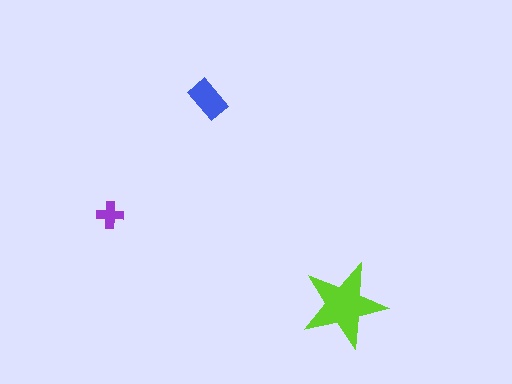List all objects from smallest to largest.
The purple cross, the blue rectangle, the lime star.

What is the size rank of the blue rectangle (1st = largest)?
2nd.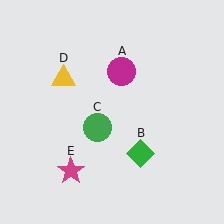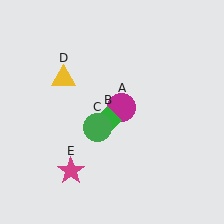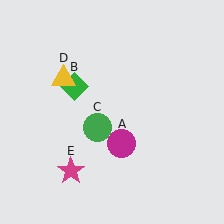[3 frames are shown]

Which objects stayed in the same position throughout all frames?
Green circle (object C) and yellow triangle (object D) and magenta star (object E) remained stationary.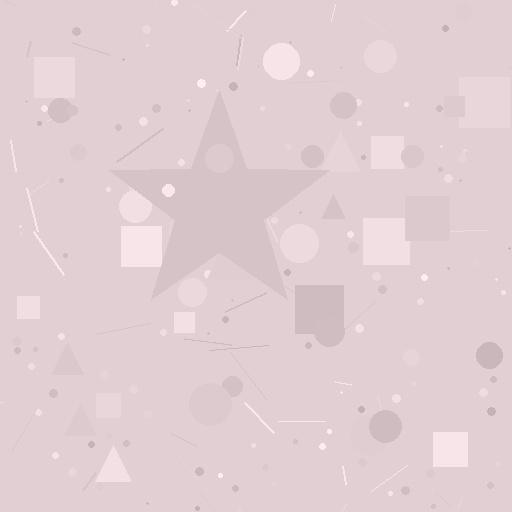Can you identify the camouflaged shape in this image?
The camouflaged shape is a star.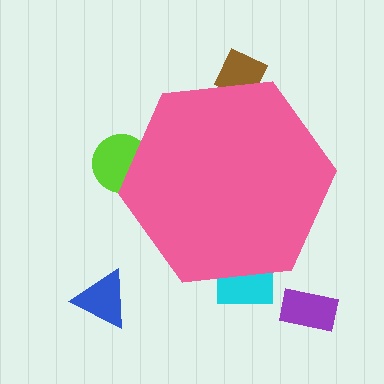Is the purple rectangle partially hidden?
No, the purple rectangle is fully visible.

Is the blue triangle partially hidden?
No, the blue triangle is fully visible.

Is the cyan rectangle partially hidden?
Yes, the cyan rectangle is partially hidden behind the pink hexagon.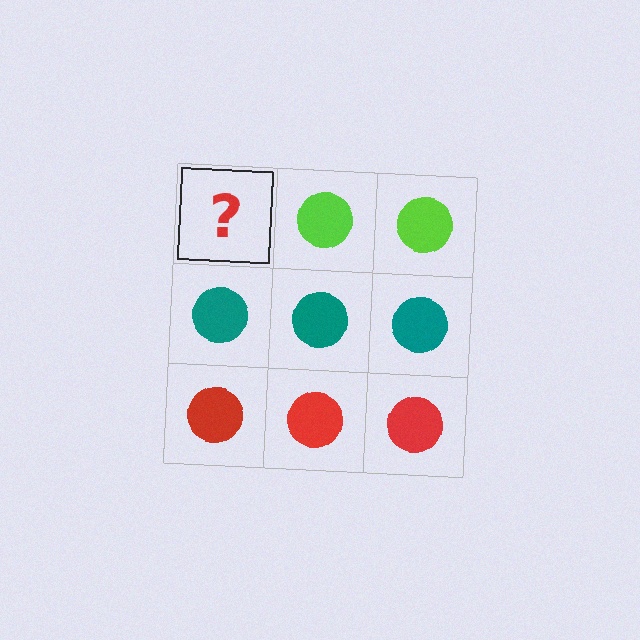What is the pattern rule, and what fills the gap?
The rule is that each row has a consistent color. The gap should be filled with a lime circle.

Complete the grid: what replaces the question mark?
The question mark should be replaced with a lime circle.